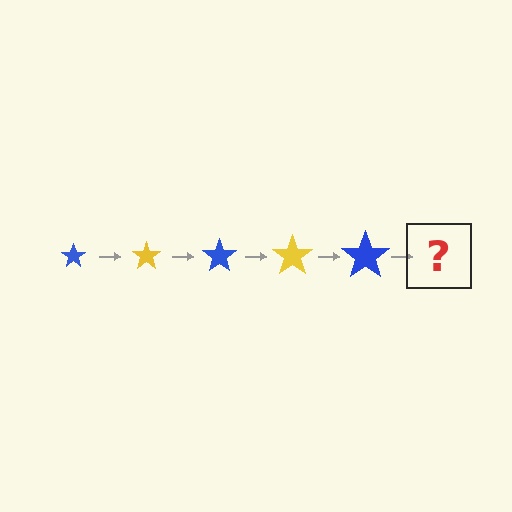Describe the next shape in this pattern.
It should be a yellow star, larger than the previous one.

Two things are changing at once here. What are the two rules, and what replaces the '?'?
The two rules are that the star grows larger each step and the color cycles through blue and yellow. The '?' should be a yellow star, larger than the previous one.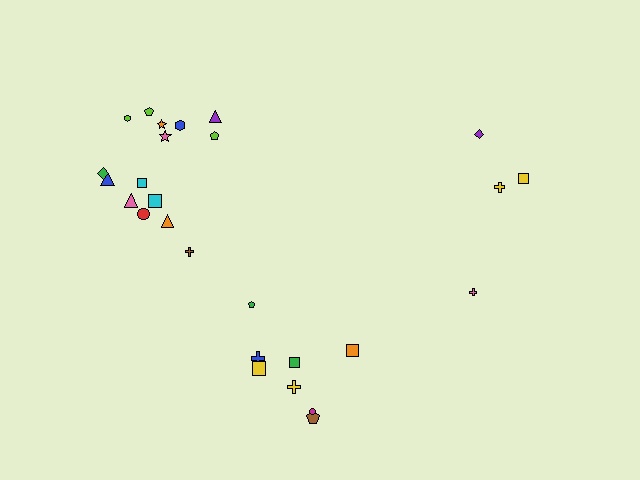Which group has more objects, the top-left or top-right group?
The top-left group.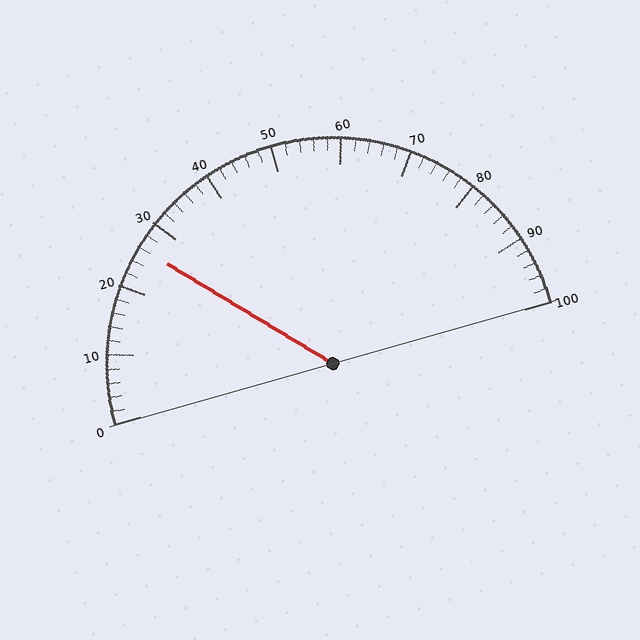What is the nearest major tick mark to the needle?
The nearest major tick mark is 30.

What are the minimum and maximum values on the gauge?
The gauge ranges from 0 to 100.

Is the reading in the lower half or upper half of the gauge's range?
The reading is in the lower half of the range (0 to 100).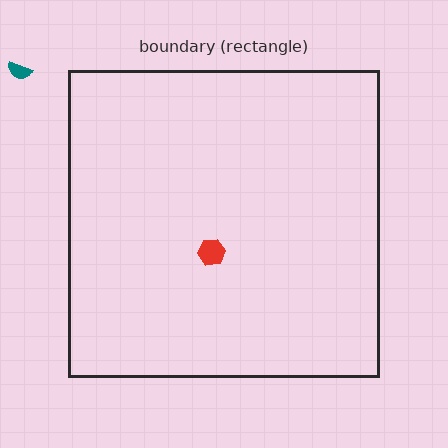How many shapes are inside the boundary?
1 inside, 1 outside.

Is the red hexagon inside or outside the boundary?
Inside.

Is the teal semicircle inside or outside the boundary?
Outside.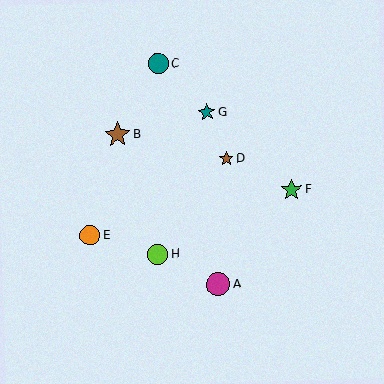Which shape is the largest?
The brown star (labeled B) is the largest.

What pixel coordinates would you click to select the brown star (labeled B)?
Click at (118, 135) to select the brown star B.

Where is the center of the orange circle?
The center of the orange circle is at (90, 235).